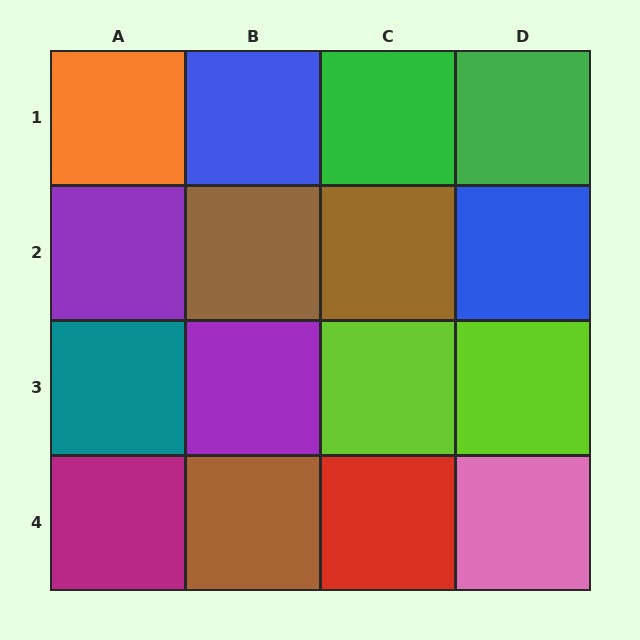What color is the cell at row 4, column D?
Pink.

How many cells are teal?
1 cell is teal.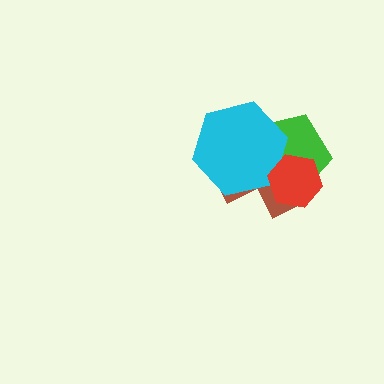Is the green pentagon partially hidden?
Yes, it is partially covered by another shape.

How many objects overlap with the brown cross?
3 objects overlap with the brown cross.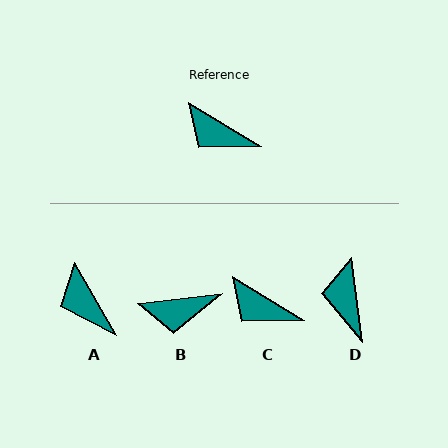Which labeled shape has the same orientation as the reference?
C.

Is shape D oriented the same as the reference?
No, it is off by about 52 degrees.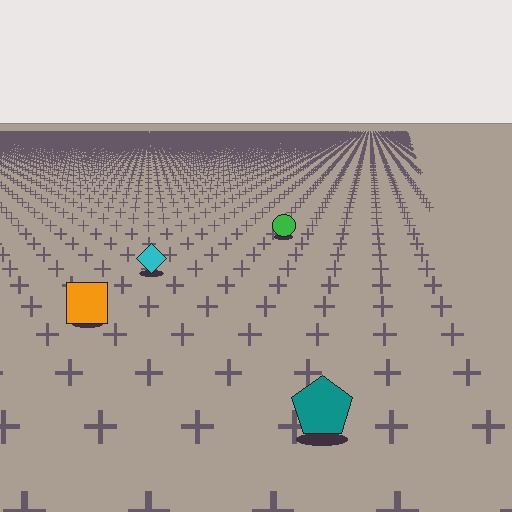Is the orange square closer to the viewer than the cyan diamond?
Yes. The orange square is closer — you can tell from the texture gradient: the ground texture is coarser near it.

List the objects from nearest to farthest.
From nearest to farthest: the teal pentagon, the orange square, the cyan diamond, the green circle.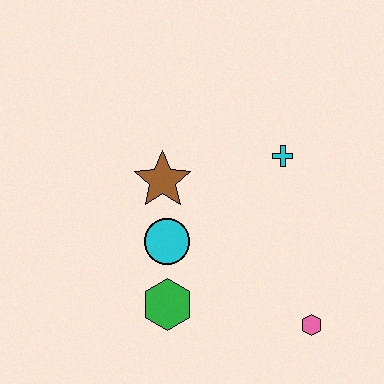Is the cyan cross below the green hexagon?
No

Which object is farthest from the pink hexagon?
The brown star is farthest from the pink hexagon.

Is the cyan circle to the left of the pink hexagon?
Yes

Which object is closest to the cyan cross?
The brown star is closest to the cyan cross.